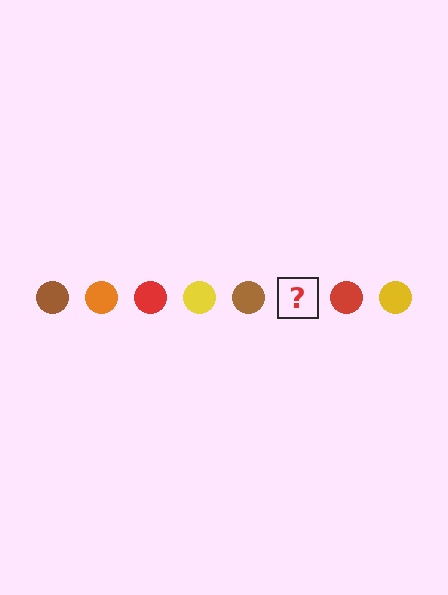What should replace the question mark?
The question mark should be replaced with an orange circle.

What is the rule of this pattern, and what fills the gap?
The rule is that the pattern cycles through brown, orange, red, yellow circles. The gap should be filled with an orange circle.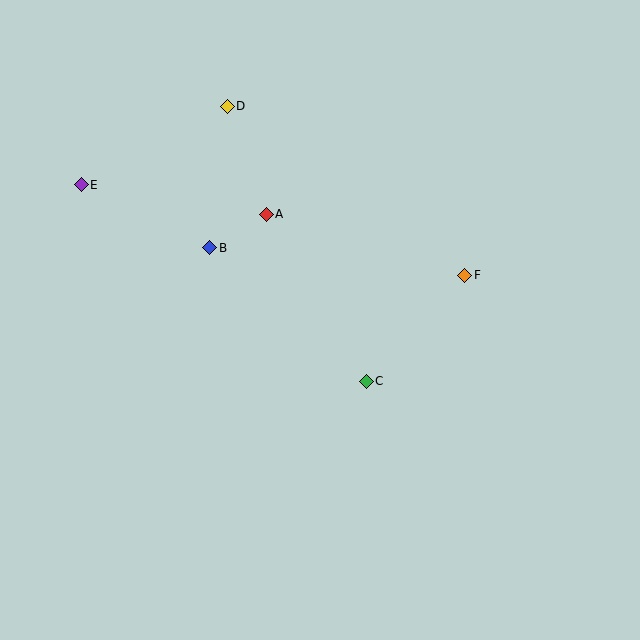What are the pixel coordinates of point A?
Point A is at (266, 214).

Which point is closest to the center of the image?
Point C at (366, 381) is closest to the center.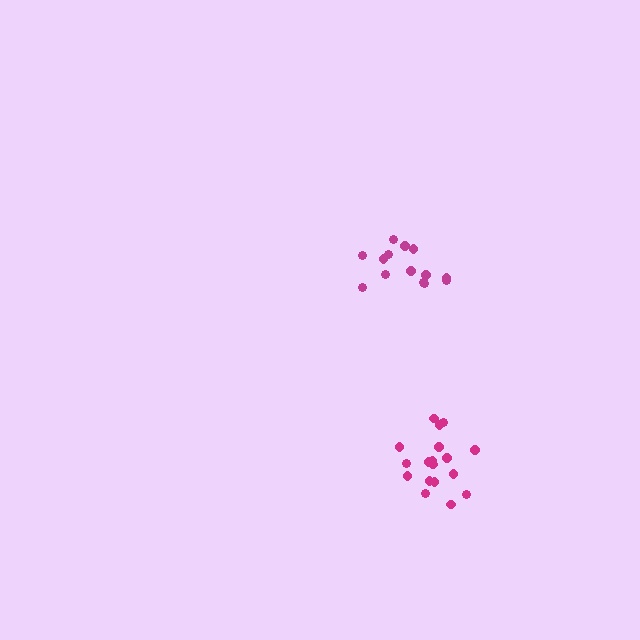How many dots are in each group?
Group 1: 18 dots, Group 2: 14 dots (32 total).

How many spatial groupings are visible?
There are 2 spatial groupings.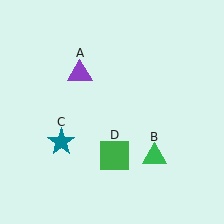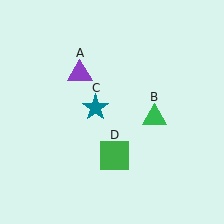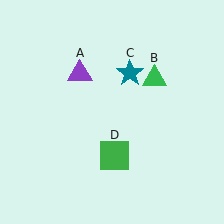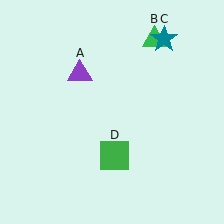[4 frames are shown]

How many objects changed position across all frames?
2 objects changed position: green triangle (object B), teal star (object C).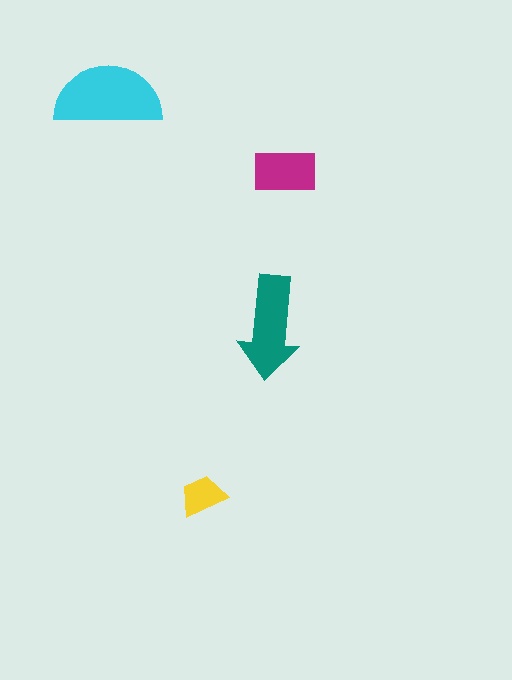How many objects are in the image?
There are 4 objects in the image.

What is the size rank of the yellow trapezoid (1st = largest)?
4th.